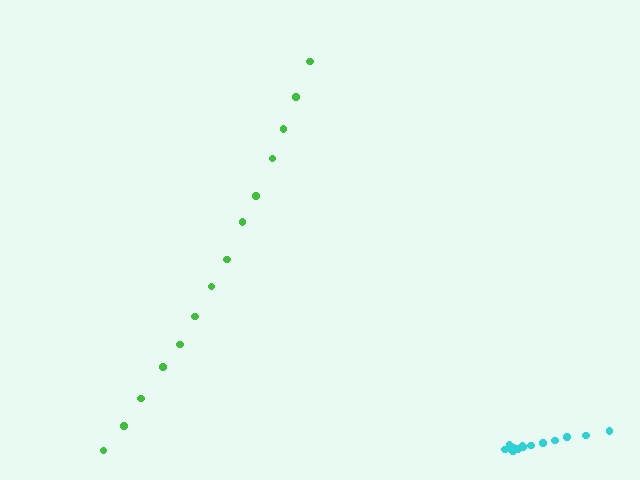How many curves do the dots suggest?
There are 2 distinct paths.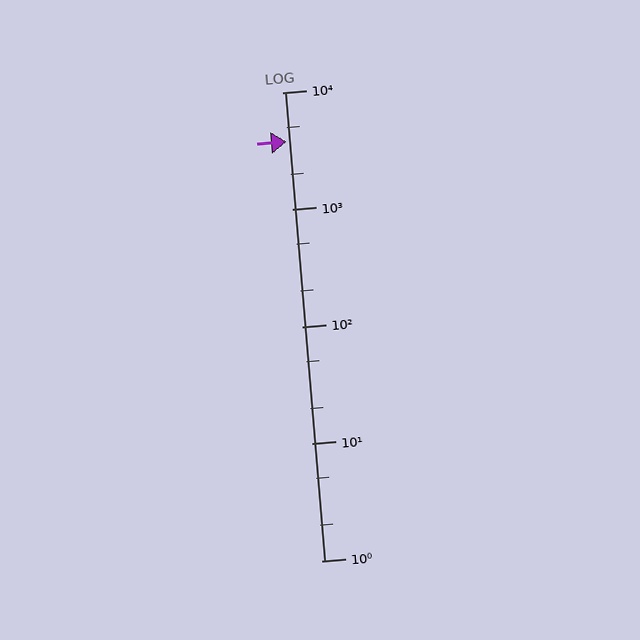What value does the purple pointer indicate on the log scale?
The pointer indicates approximately 3800.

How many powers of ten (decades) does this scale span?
The scale spans 4 decades, from 1 to 10000.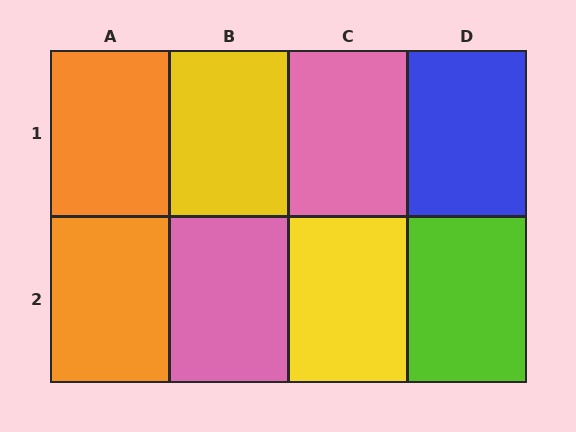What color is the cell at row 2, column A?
Orange.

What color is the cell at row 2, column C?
Yellow.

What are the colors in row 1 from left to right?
Orange, yellow, pink, blue.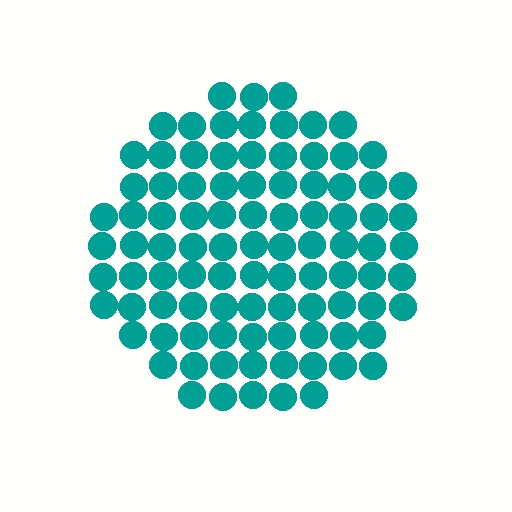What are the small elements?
The small elements are circles.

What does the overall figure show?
The overall figure shows a circle.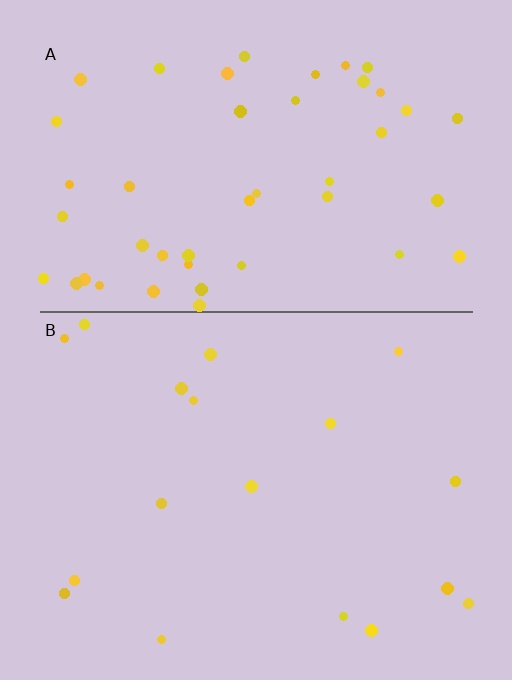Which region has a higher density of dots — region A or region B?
A (the top).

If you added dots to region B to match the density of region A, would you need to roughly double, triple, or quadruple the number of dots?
Approximately triple.